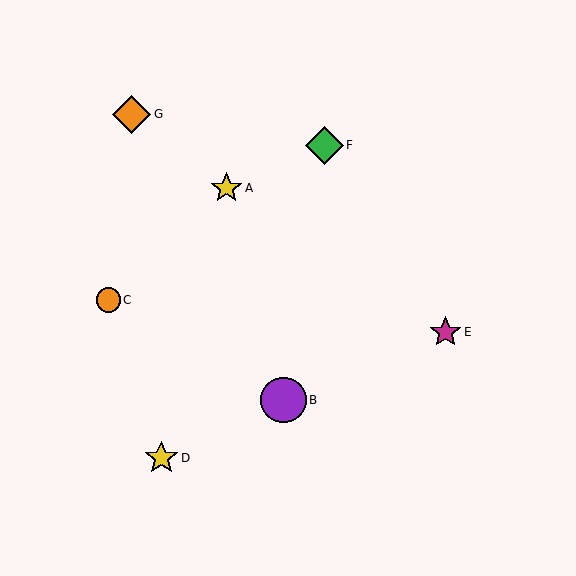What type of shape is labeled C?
Shape C is an orange circle.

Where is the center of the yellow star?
The center of the yellow star is at (161, 458).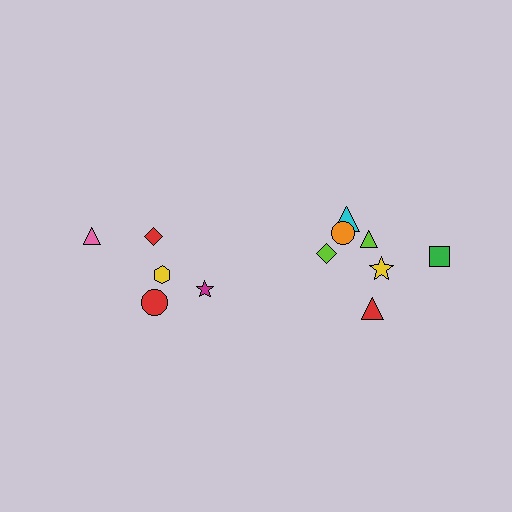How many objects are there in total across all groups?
There are 12 objects.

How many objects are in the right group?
There are 7 objects.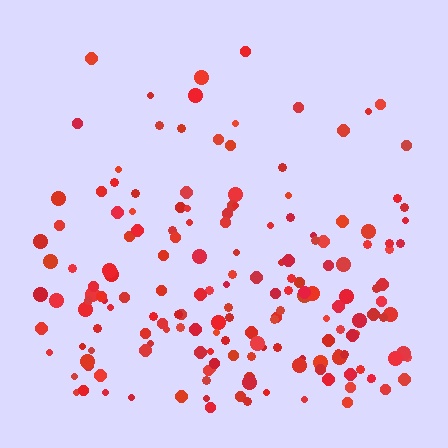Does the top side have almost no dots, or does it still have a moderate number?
Still a moderate number, just noticeably fewer than the bottom.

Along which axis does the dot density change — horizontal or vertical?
Vertical.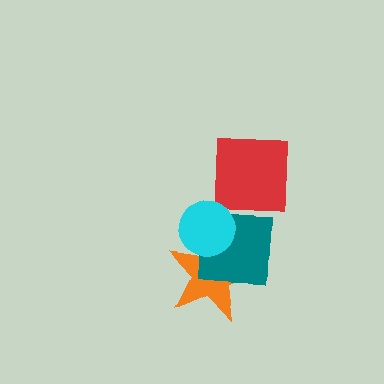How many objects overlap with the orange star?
2 objects overlap with the orange star.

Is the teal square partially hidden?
Yes, it is partially covered by another shape.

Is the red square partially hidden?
No, no other shape covers it.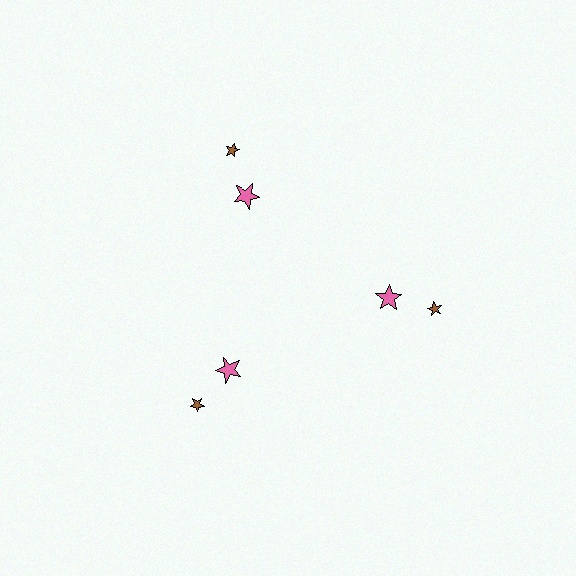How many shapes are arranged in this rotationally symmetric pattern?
There are 6 shapes, arranged in 3 groups of 2.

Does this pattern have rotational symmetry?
Yes, this pattern has 3-fold rotational symmetry. It looks the same after rotating 120 degrees around the center.